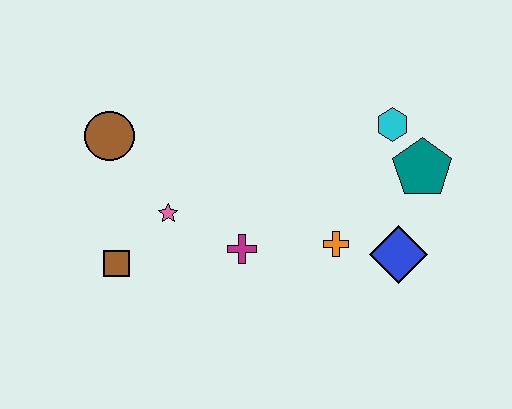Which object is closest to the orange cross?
The blue diamond is closest to the orange cross.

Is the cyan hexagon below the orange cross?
No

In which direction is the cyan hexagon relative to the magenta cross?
The cyan hexagon is to the right of the magenta cross.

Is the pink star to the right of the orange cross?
No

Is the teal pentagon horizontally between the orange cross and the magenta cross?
No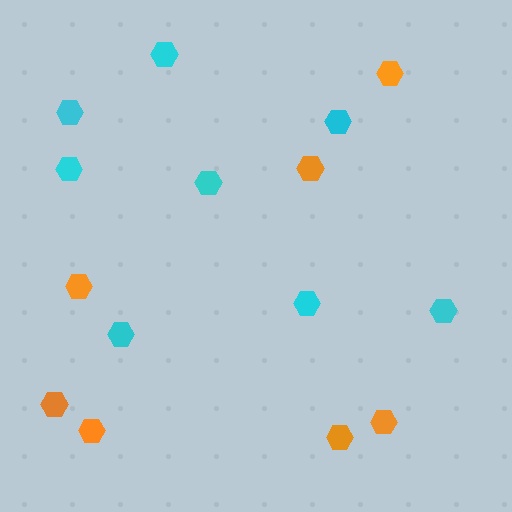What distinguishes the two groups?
There are 2 groups: one group of orange hexagons (7) and one group of cyan hexagons (8).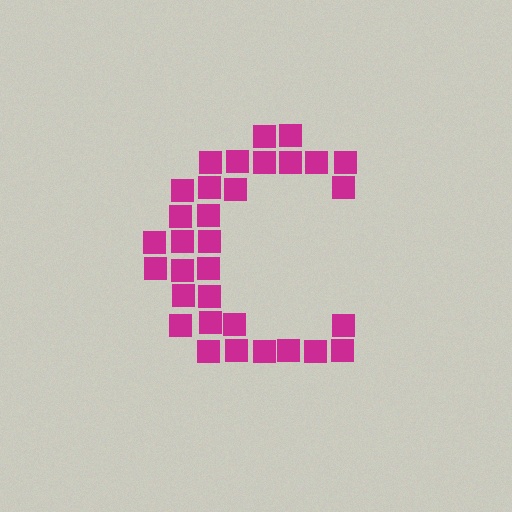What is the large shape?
The large shape is the letter C.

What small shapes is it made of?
It is made of small squares.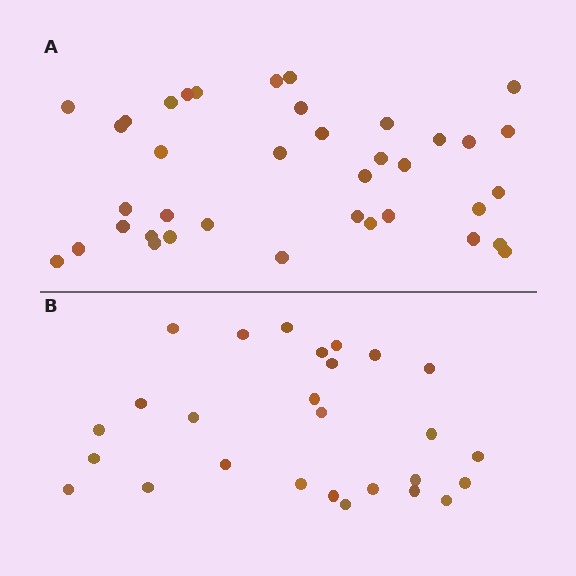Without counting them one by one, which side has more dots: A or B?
Region A (the top region) has more dots.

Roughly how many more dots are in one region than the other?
Region A has roughly 12 or so more dots than region B.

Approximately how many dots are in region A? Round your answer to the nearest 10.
About 40 dots. (The exact count is 38, which rounds to 40.)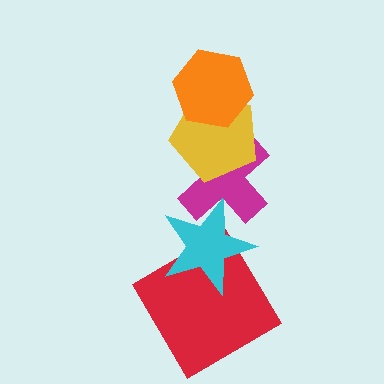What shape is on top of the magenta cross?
The yellow pentagon is on top of the magenta cross.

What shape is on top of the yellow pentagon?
The orange hexagon is on top of the yellow pentagon.